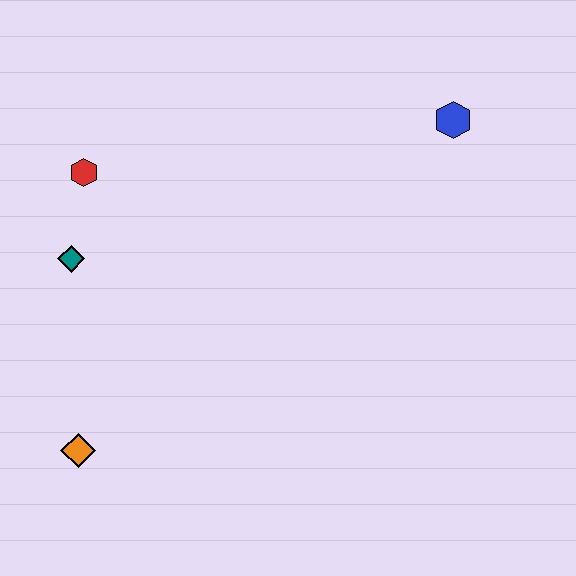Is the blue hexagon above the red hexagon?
Yes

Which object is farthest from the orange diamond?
The blue hexagon is farthest from the orange diamond.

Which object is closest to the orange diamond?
The teal diamond is closest to the orange diamond.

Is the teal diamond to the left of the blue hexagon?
Yes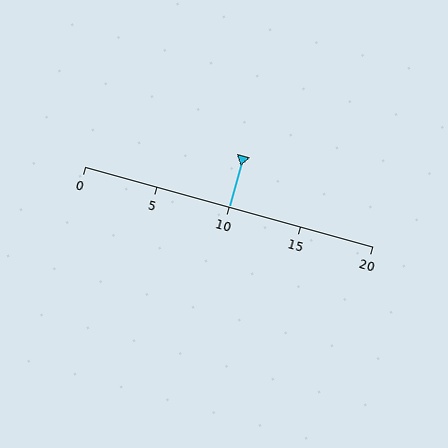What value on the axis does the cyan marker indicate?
The marker indicates approximately 10.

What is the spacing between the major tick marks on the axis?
The major ticks are spaced 5 apart.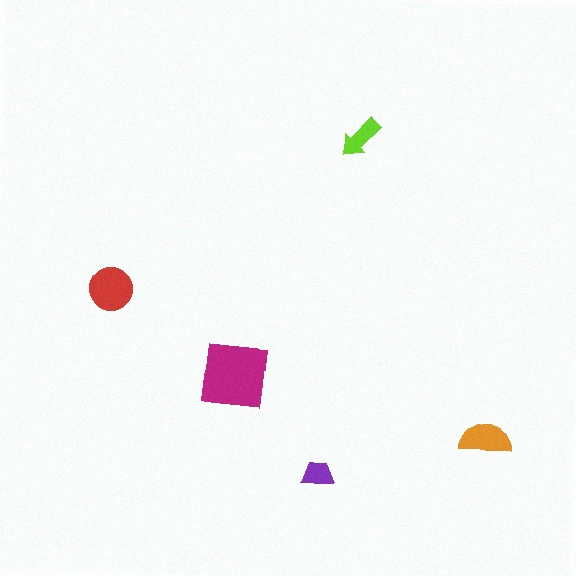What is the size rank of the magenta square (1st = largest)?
1st.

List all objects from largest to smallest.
The magenta square, the red circle, the orange semicircle, the lime arrow, the purple trapezoid.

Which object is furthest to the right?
The orange semicircle is rightmost.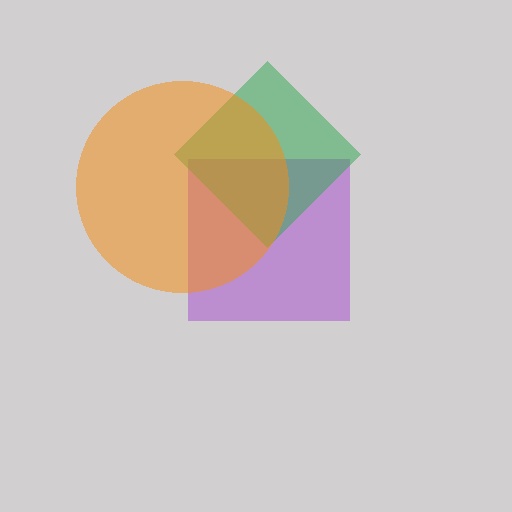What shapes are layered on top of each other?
The layered shapes are: a purple square, a green diamond, an orange circle.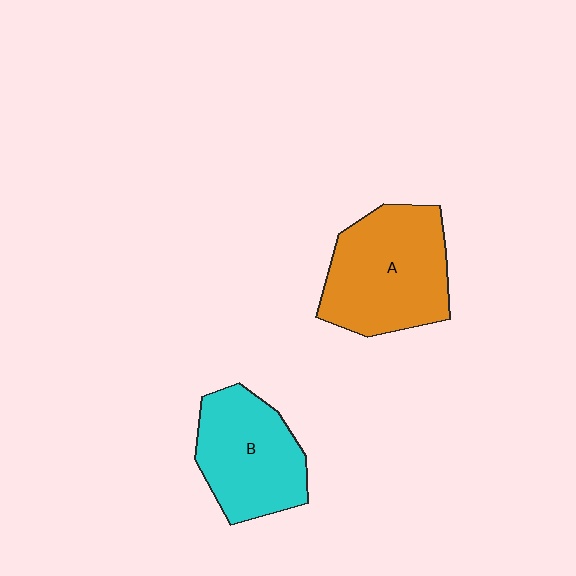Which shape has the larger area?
Shape A (orange).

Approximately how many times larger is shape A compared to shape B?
Approximately 1.2 times.